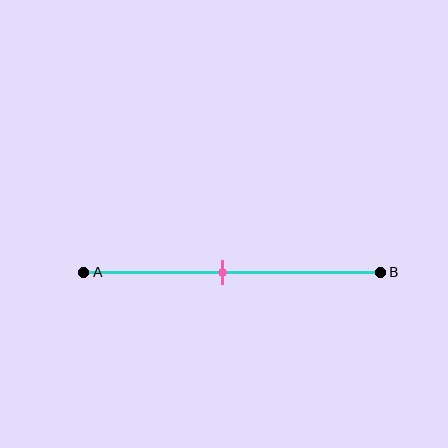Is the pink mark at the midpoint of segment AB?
No, the mark is at about 45% from A, not at the 50% midpoint.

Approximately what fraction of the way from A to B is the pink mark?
The pink mark is approximately 45% of the way from A to B.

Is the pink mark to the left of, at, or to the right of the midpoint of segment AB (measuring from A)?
The pink mark is to the left of the midpoint of segment AB.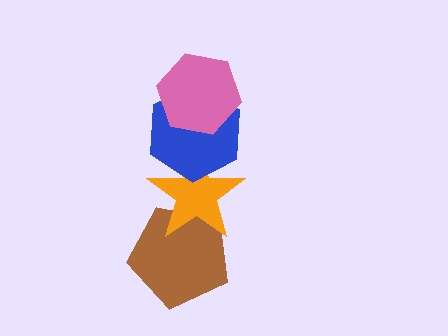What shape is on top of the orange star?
The blue hexagon is on top of the orange star.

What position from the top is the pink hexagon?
The pink hexagon is 1st from the top.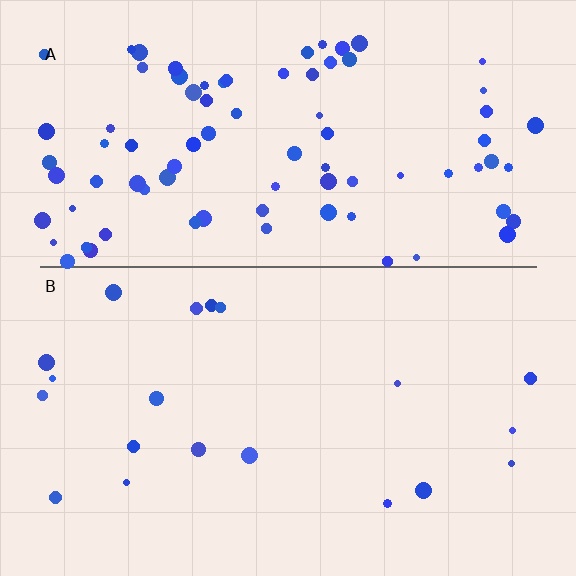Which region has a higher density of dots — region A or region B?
A (the top).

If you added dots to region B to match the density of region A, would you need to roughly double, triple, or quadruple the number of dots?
Approximately quadruple.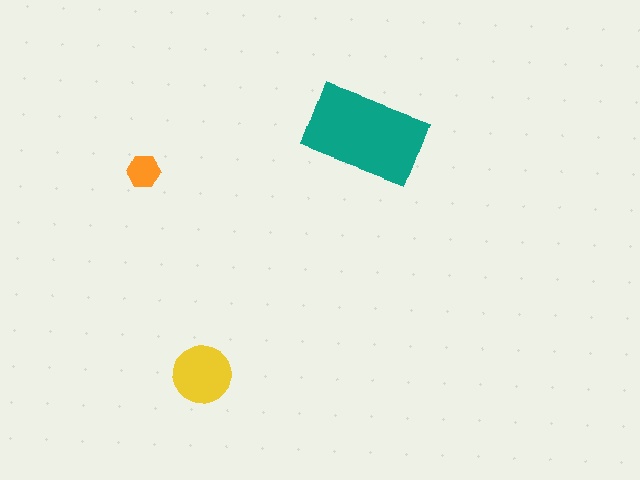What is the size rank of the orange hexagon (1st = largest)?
3rd.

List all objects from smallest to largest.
The orange hexagon, the yellow circle, the teal rectangle.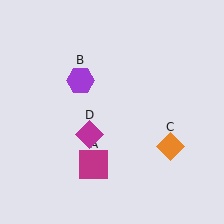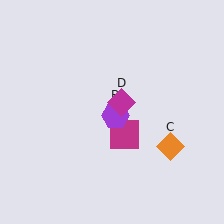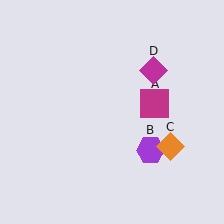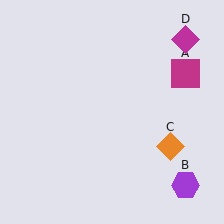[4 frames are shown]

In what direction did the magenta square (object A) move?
The magenta square (object A) moved up and to the right.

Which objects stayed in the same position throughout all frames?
Orange diamond (object C) remained stationary.